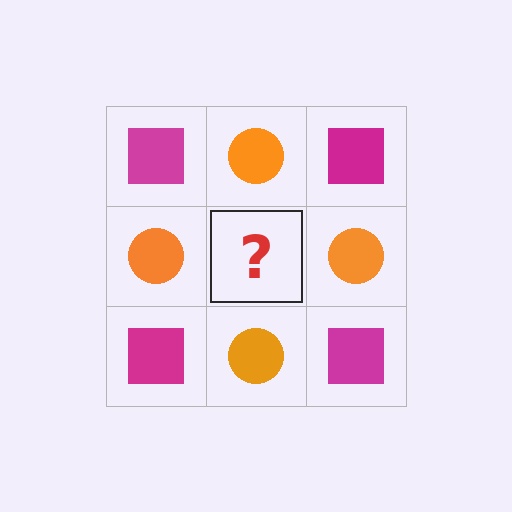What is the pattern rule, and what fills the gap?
The rule is that it alternates magenta square and orange circle in a checkerboard pattern. The gap should be filled with a magenta square.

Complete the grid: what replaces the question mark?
The question mark should be replaced with a magenta square.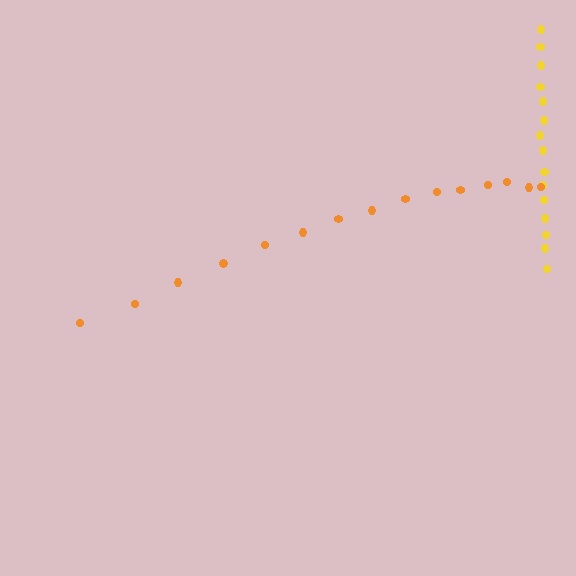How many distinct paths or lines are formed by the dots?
There are 2 distinct paths.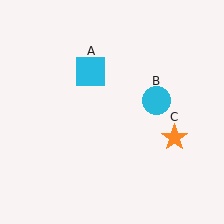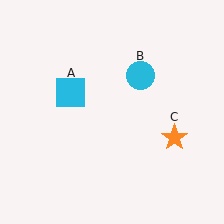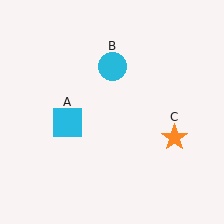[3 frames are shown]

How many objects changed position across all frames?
2 objects changed position: cyan square (object A), cyan circle (object B).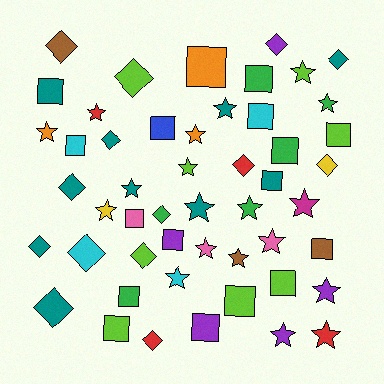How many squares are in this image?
There are 17 squares.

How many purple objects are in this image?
There are 5 purple objects.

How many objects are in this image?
There are 50 objects.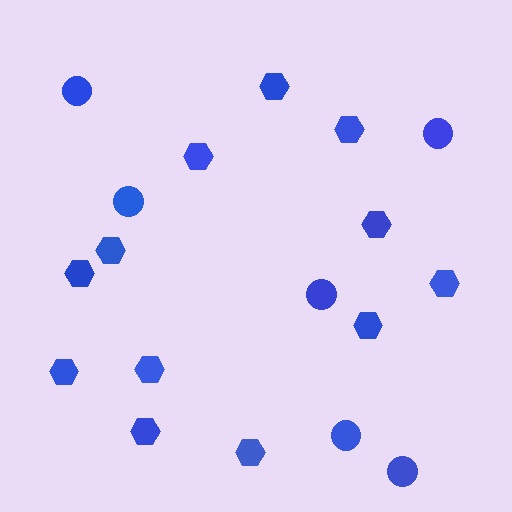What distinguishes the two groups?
There are 2 groups: one group of hexagons (12) and one group of circles (6).